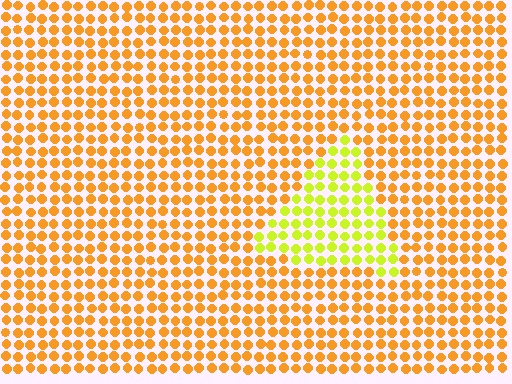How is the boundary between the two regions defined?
The boundary is defined purely by a slight shift in hue (about 39 degrees). Spacing, size, and orientation are identical on both sides.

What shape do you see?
I see a triangle.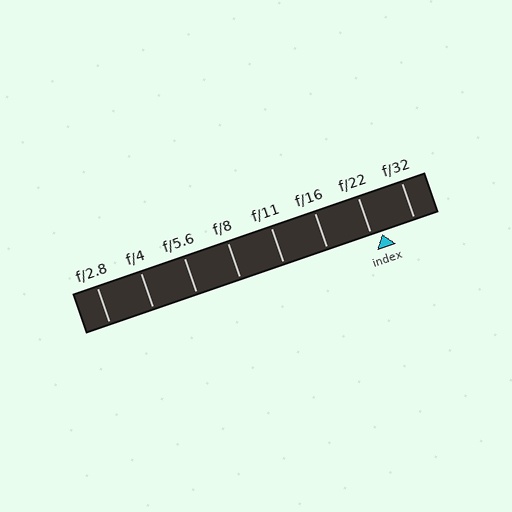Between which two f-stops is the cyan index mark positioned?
The index mark is between f/22 and f/32.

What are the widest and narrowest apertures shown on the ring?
The widest aperture shown is f/2.8 and the narrowest is f/32.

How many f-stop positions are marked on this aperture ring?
There are 8 f-stop positions marked.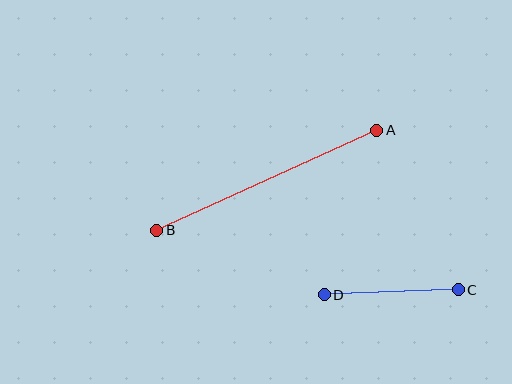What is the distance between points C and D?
The distance is approximately 134 pixels.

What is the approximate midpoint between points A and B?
The midpoint is at approximately (267, 180) pixels.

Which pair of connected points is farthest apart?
Points A and B are farthest apart.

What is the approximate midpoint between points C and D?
The midpoint is at approximately (391, 292) pixels.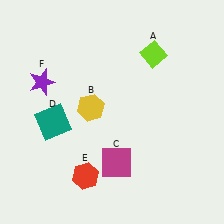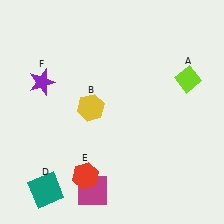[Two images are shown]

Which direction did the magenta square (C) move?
The magenta square (C) moved down.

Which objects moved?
The objects that moved are: the lime diamond (A), the magenta square (C), the teal square (D).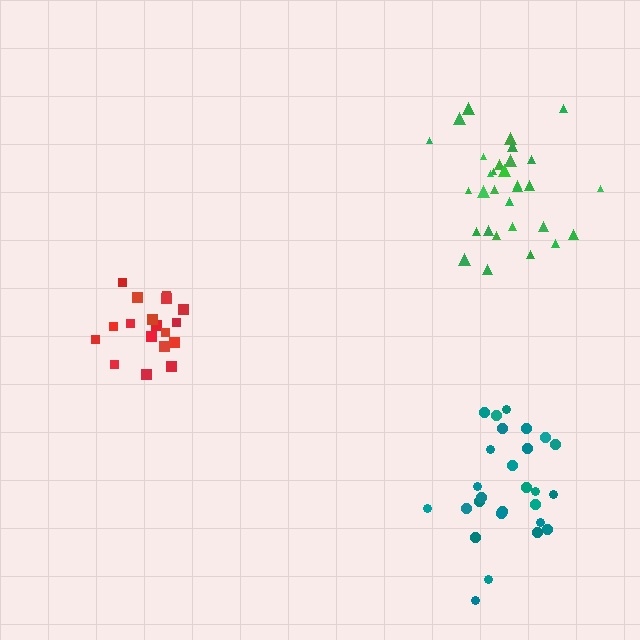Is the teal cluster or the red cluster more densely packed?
Red.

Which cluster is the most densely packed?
Red.